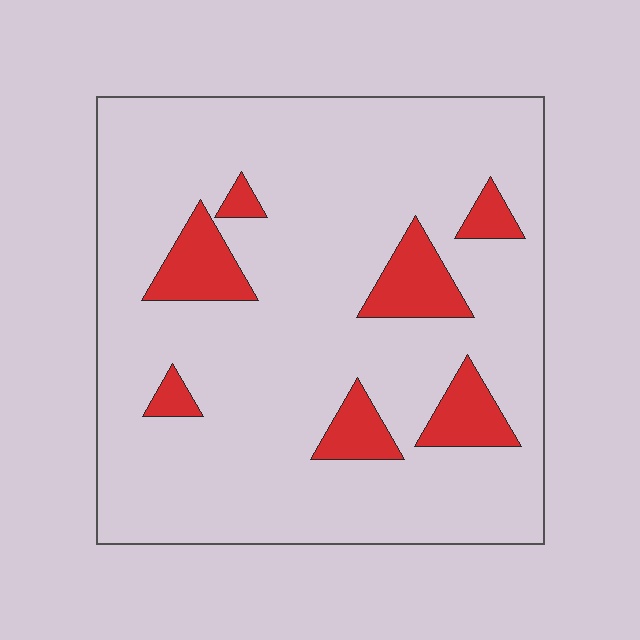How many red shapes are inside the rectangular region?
7.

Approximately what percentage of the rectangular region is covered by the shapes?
Approximately 15%.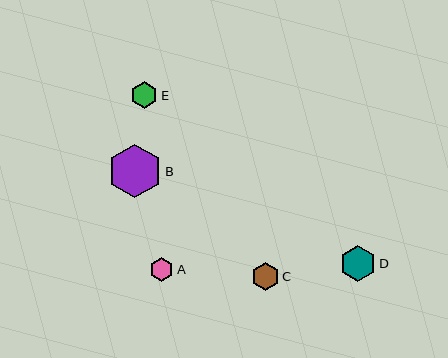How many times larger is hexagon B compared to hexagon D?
Hexagon B is approximately 1.5 times the size of hexagon D.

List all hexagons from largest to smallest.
From largest to smallest: B, D, C, E, A.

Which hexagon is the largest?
Hexagon B is the largest with a size of approximately 54 pixels.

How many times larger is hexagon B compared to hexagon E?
Hexagon B is approximately 2.0 times the size of hexagon E.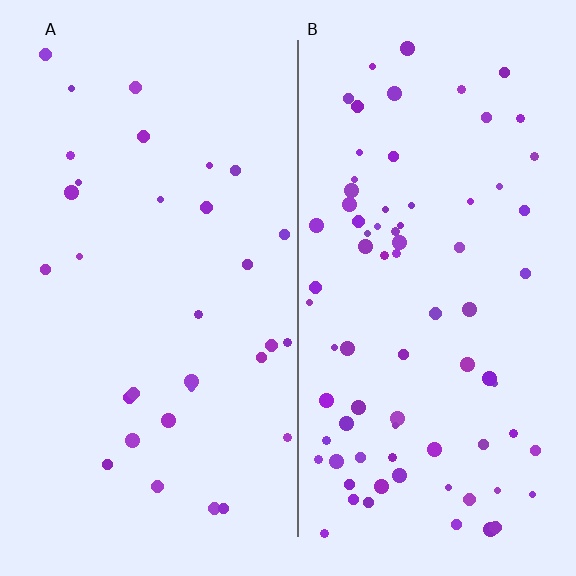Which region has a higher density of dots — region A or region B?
B (the right).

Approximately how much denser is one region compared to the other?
Approximately 2.5× — region B over region A.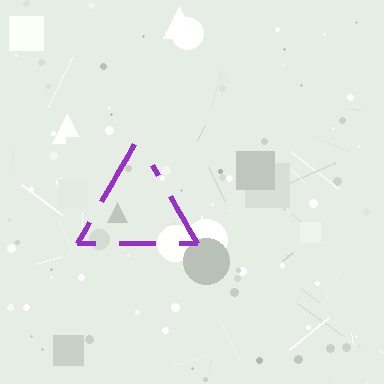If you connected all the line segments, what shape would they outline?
They would outline a triangle.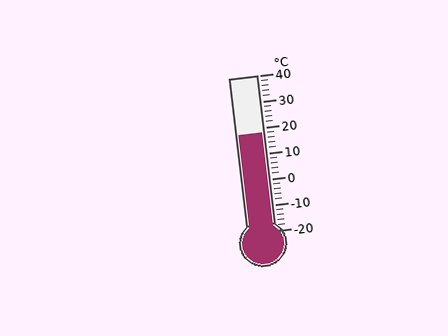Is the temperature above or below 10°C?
The temperature is above 10°C.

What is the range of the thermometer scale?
The thermometer scale ranges from -20°C to 40°C.